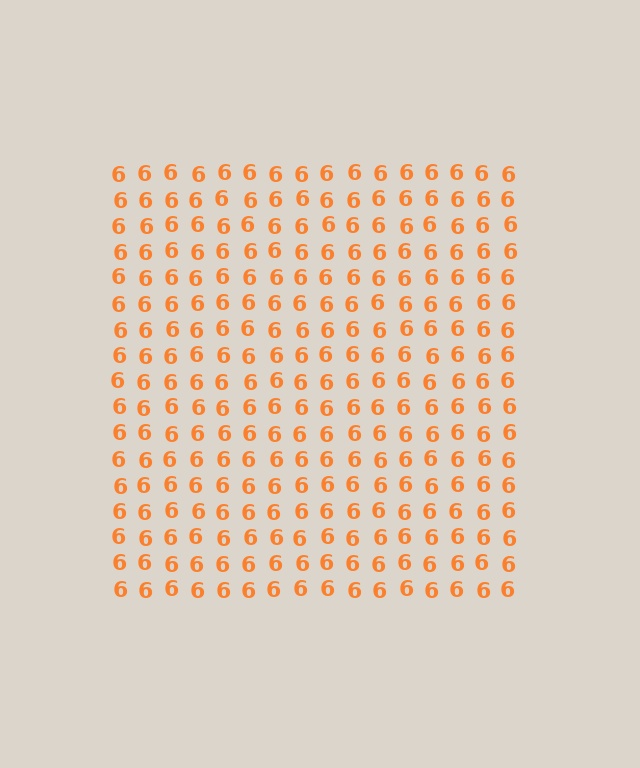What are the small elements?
The small elements are digit 6's.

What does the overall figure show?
The overall figure shows a square.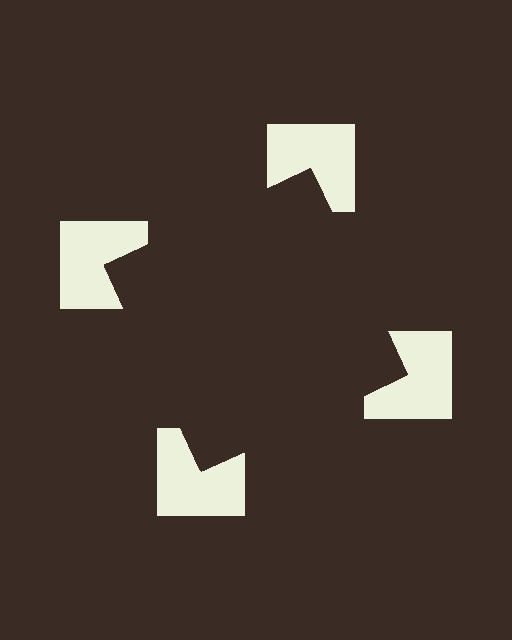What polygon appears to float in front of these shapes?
An illusory square — its edges are inferred from the aligned wedge cuts in the notched squares, not physically drawn.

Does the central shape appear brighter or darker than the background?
It typically appears slightly darker than the background, even though no actual brightness change is drawn.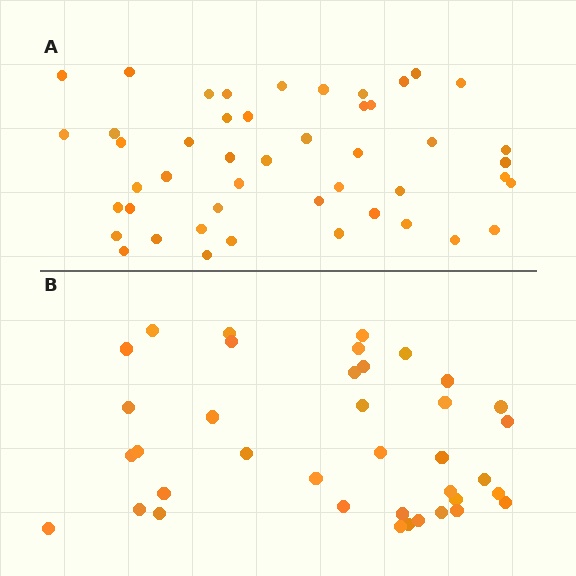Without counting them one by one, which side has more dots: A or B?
Region A (the top region) has more dots.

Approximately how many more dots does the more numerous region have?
Region A has roughly 8 or so more dots than region B.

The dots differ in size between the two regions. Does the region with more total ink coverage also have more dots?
No. Region B has more total ink coverage because its dots are larger, but region A actually contains more individual dots. Total area can be misleading — the number of items is what matters here.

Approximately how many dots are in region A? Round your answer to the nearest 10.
About 50 dots. (The exact count is 47, which rounds to 50.)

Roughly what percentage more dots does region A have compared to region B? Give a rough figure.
About 25% more.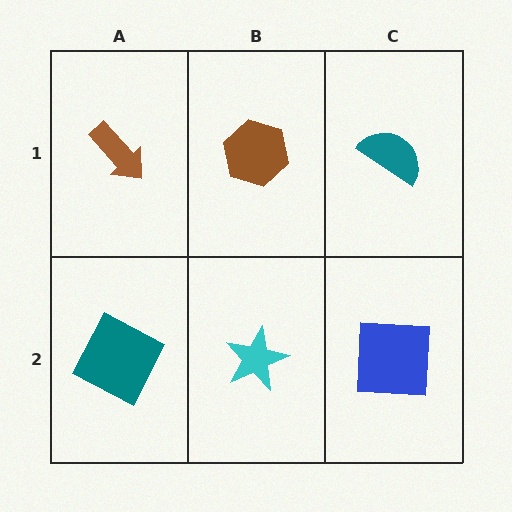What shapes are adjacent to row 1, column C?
A blue square (row 2, column C), a brown hexagon (row 1, column B).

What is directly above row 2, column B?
A brown hexagon.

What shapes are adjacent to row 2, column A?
A brown arrow (row 1, column A), a cyan star (row 2, column B).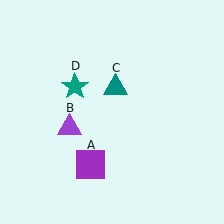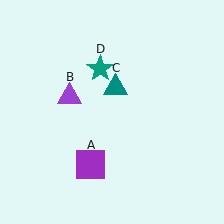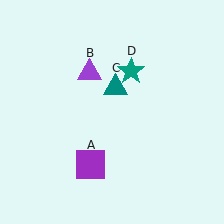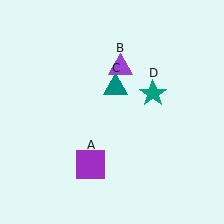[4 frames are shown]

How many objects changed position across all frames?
2 objects changed position: purple triangle (object B), teal star (object D).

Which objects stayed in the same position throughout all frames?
Purple square (object A) and teal triangle (object C) remained stationary.